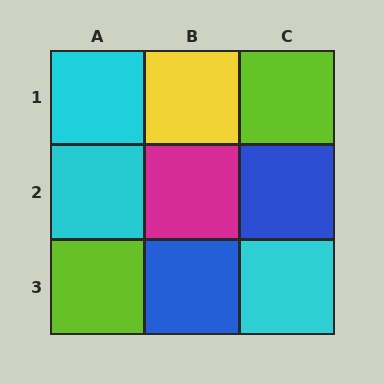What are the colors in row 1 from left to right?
Cyan, yellow, lime.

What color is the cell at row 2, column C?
Blue.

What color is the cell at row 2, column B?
Magenta.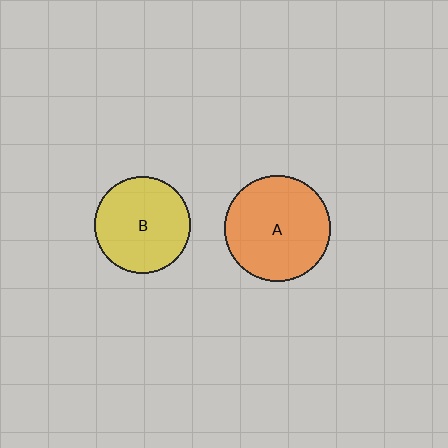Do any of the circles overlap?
No, none of the circles overlap.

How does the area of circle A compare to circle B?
Approximately 1.2 times.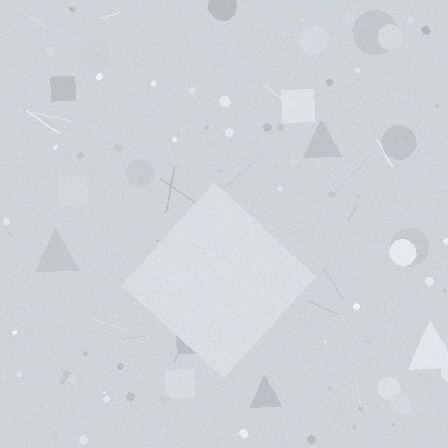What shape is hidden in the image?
A diamond is hidden in the image.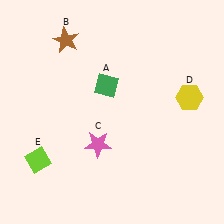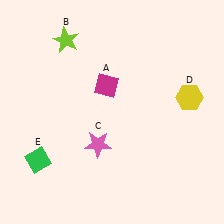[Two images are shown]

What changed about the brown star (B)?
In Image 1, B is brown. In Image 2, it changed to lime.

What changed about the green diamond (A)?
In Image 1, A is green. In Image 2, it changed to magenta.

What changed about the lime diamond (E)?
In Image 1, E is lime. In Image 2, it changed to green.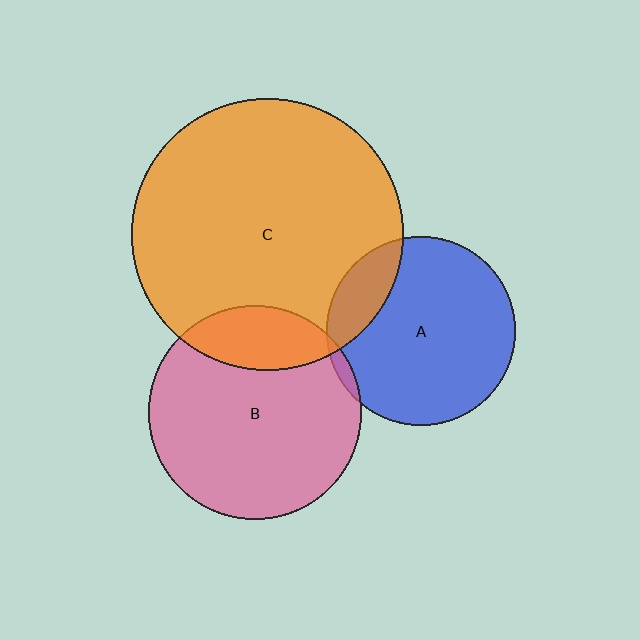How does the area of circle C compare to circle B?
Approximately 1.6 times.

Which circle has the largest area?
Circle C (orange).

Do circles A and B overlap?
Yes.